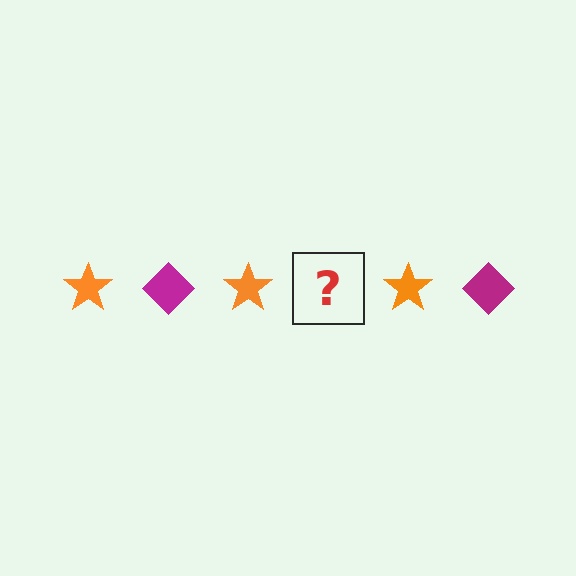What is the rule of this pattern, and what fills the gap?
The rule is that the pattern alternates between orange star and magenta diamond. The gap should be filled with a magenta diamond.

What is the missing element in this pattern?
The missing element is a magenta diamond.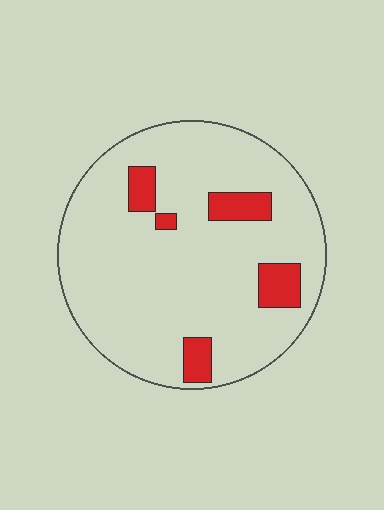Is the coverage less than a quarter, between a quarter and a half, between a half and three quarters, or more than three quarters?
Less than a quarter.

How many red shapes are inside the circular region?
5.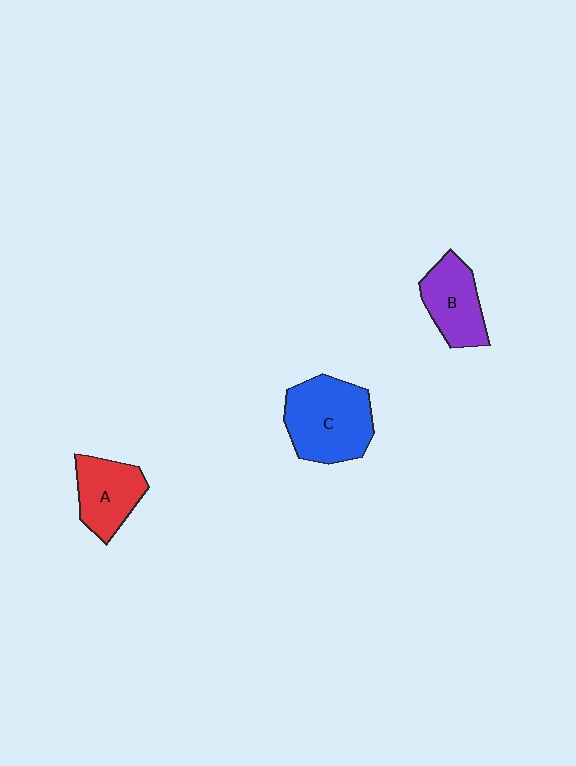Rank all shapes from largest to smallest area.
From largest to smallest: C (blue), B (purple), A (red).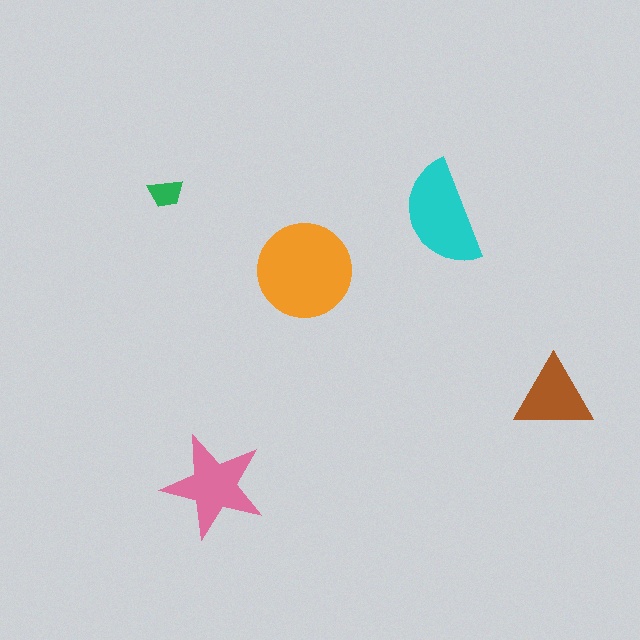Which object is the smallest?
The green trapezoid.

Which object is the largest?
The orange circle.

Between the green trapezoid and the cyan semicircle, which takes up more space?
The cyan semicircle.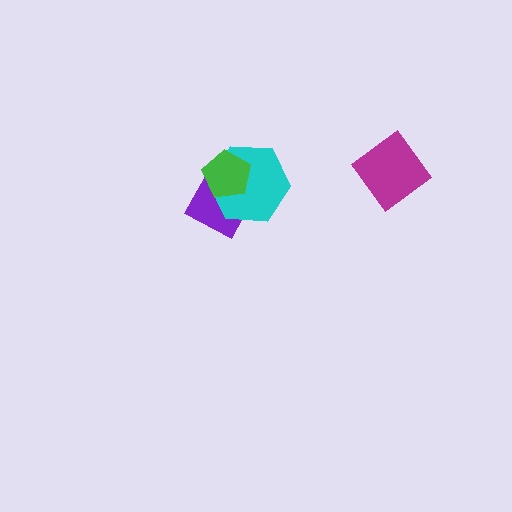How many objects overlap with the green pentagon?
2 objects overlap with the green pentagon.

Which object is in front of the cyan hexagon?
The green pentagon is in front of the cyan hexagon.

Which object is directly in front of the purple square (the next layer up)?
The cyan hexagon is directly in front of the purple square.